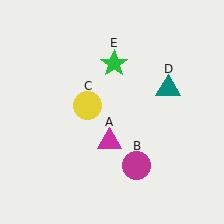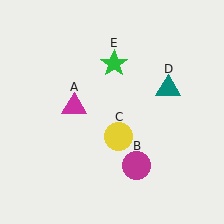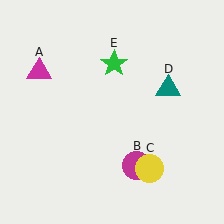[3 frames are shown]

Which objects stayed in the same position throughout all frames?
Magenta circle (object B) and teal triangle (object D) and green star (object E) remained stationary.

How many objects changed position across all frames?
2 objects changed position: magenta triangle (object A), yellow circle (object C).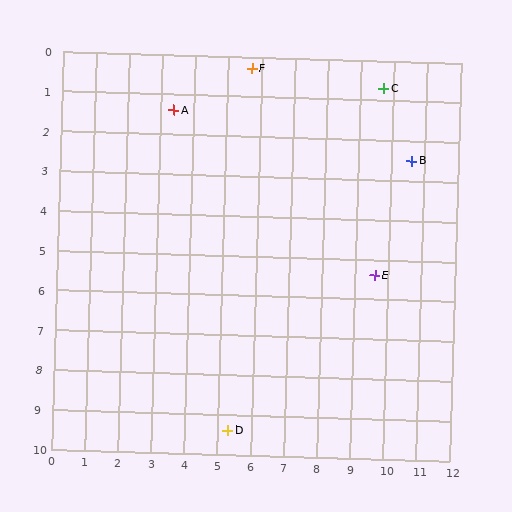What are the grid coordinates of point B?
Point B is at approximately (10.6, 2.5).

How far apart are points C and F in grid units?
Points C and F are about 4.0 grid units apart.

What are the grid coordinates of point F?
Point F is at approximately (5.7, 0.3).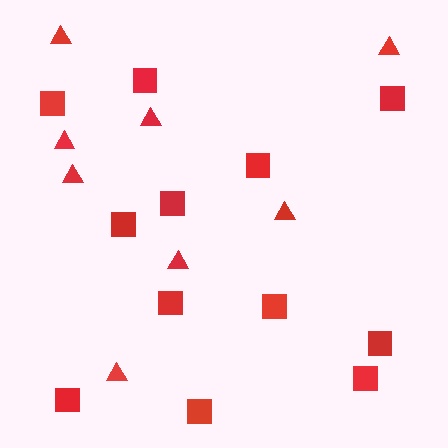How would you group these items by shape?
There are 2 groups: one group of triangles (8) and one group of squares (12).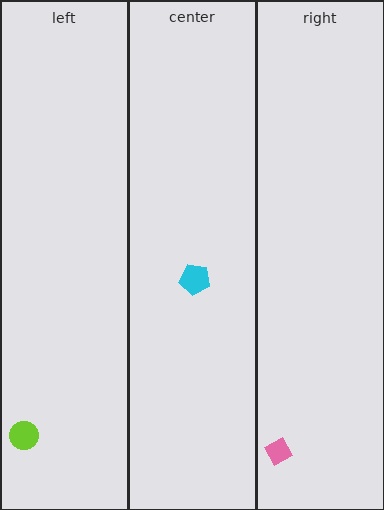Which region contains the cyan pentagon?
The center region.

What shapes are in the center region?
The cyan pentagon.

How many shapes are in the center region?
1.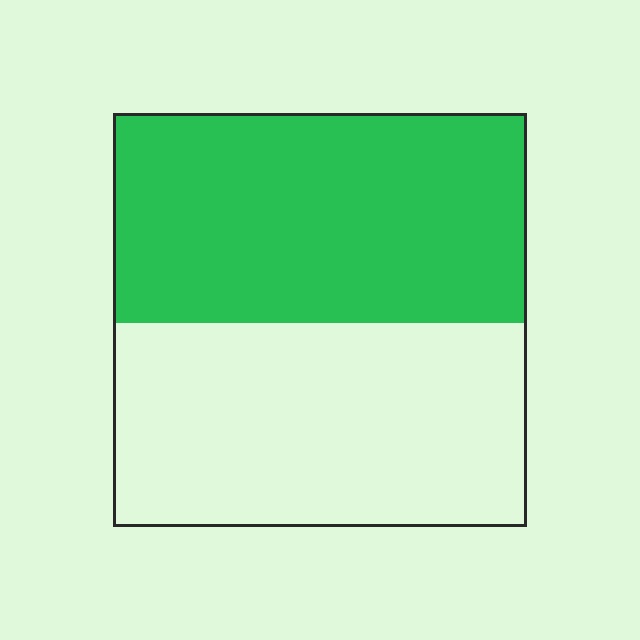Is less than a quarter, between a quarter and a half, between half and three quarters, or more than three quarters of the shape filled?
Between half and three quarters.